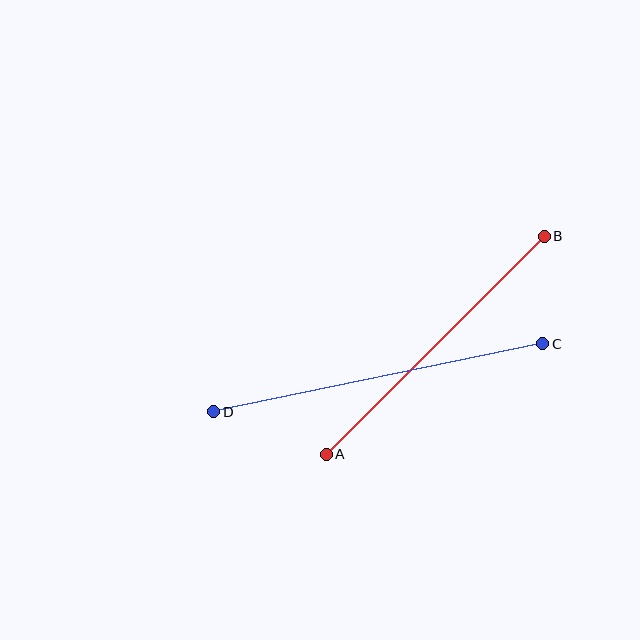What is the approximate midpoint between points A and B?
The midpoint is at approximately (435, 345) pixels.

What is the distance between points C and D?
The distance is approximately 336 pixels.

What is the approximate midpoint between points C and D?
The midpoint is at approximately (378, 378) pixels.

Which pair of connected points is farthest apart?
Points C and D are farthest apart.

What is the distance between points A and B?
The distance is approximately 308 pixels.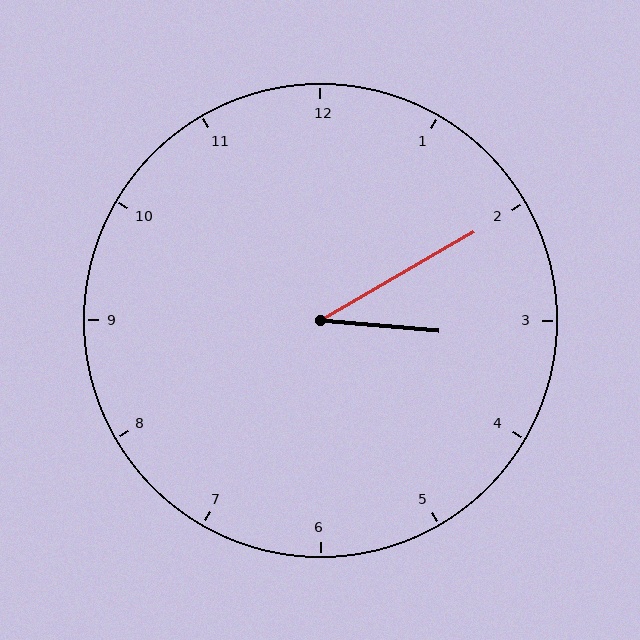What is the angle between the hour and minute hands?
Approximately 35 degrees.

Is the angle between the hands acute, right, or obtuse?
It is acute.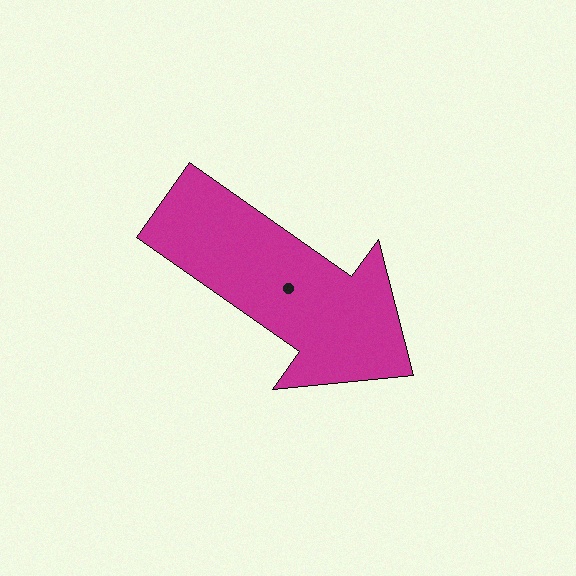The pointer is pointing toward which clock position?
Roughly 4 o'clock.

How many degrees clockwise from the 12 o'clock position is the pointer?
Approximately 125 degrees.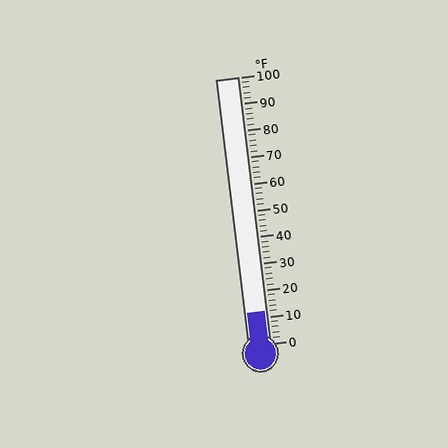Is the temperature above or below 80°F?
The temperature is below 80°F.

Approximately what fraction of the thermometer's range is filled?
The thermometer is filled to approximately 10% of its range.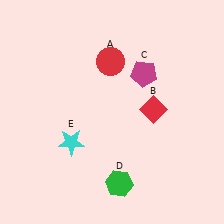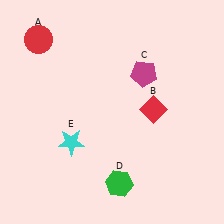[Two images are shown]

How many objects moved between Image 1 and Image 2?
1 object moved between the two images.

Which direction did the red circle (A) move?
The red circle (A) moved left.